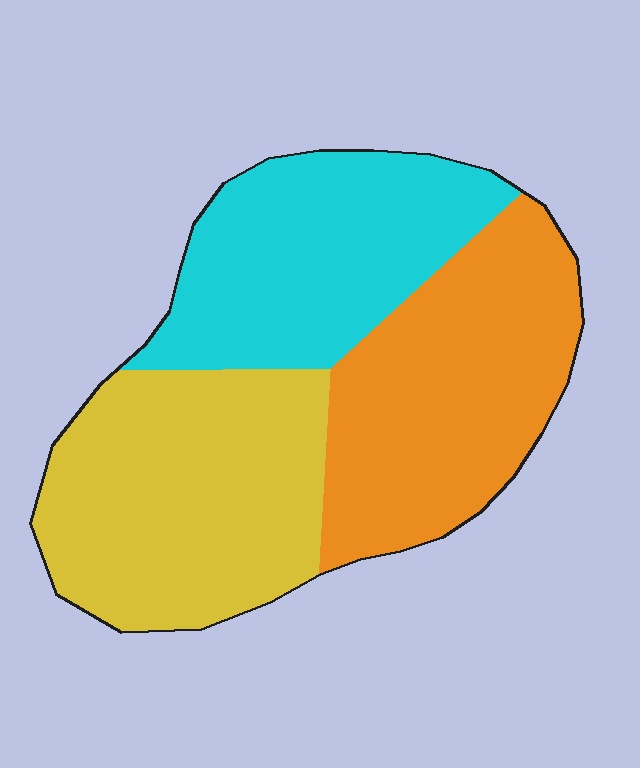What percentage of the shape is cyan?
Cyan takes up about one third (1/3) of the shape.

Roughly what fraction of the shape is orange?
Orange covers roughly 35% of the shape.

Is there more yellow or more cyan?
Yellow.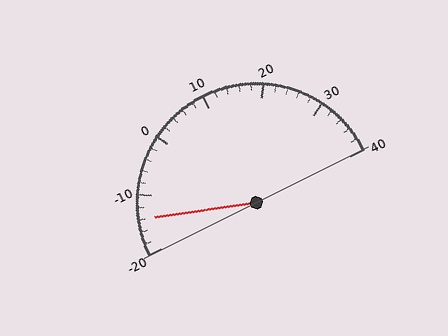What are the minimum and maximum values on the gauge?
The gauge ranges from -20 to 40.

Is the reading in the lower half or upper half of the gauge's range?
The reading is in the lower half of the range (-20 to 40).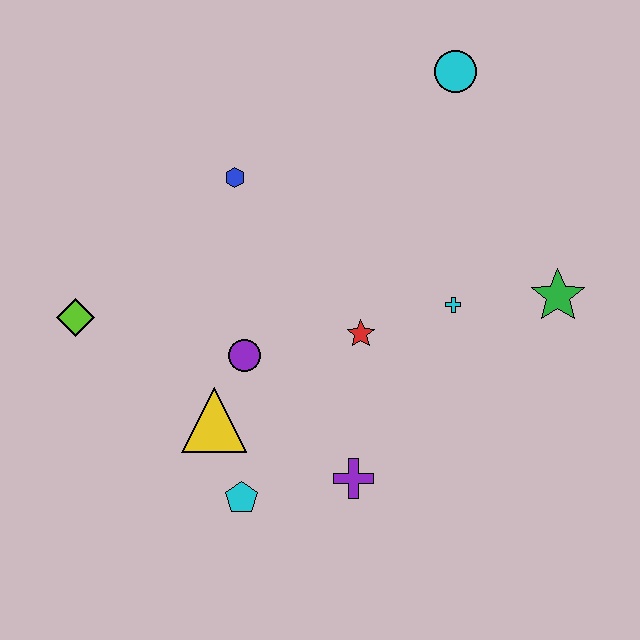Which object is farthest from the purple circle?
The cyan circle is farthest from the purple circle.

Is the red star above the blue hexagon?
No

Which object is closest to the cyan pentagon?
The yellow triangle is closest to the cyan pentagon.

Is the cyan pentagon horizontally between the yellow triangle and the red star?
Yes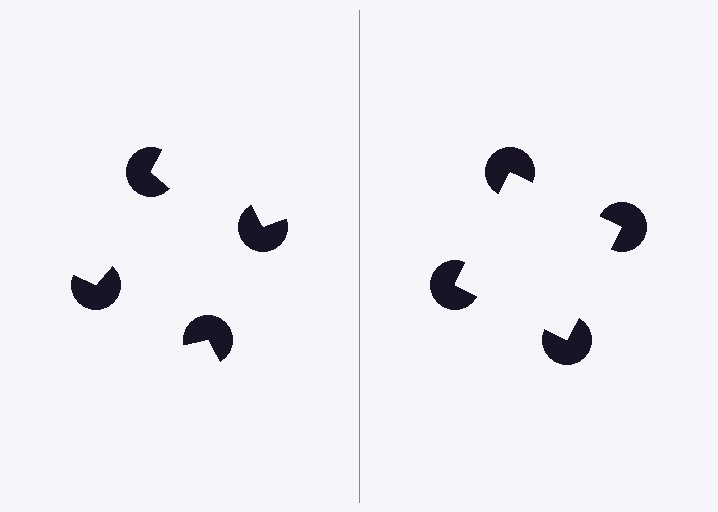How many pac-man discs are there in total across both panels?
8 — 4 on each side.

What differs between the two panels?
The pac-man discs are positioned identically on both sides; only the wedge orientations differ. On the right they align to a square; on the left they are misaligned.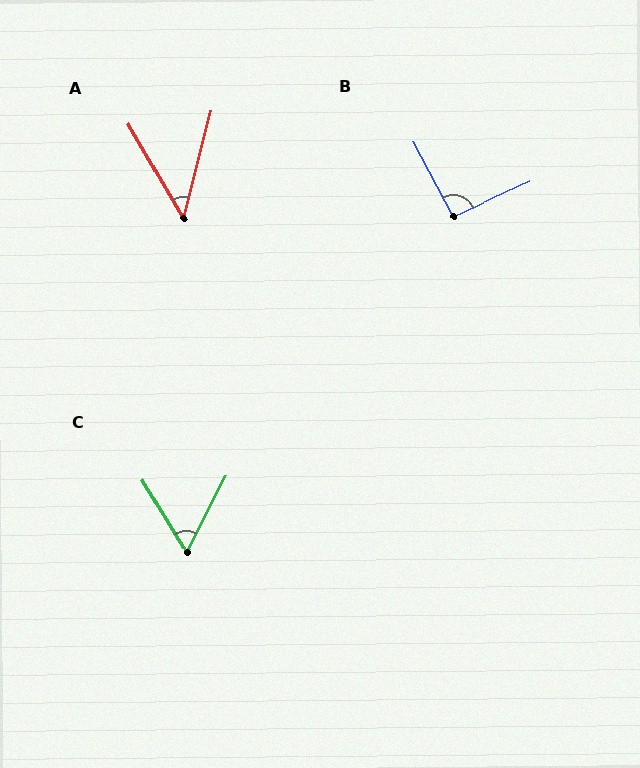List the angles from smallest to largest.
A (45°), C (59°), B (94°).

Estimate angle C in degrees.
Approximately 59 degrees.